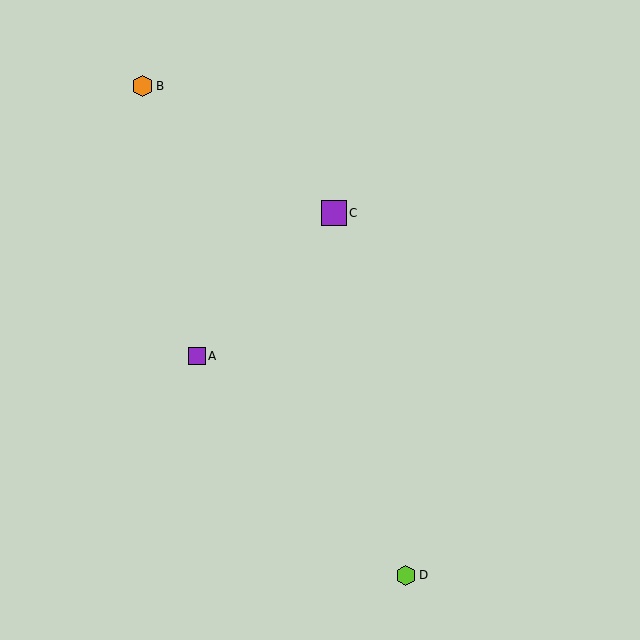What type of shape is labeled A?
Shape A is a purple square.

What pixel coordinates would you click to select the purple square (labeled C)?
Click at (334, 213) to select the purple square C.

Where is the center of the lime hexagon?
The center of the lime hexagon is at (406, 575).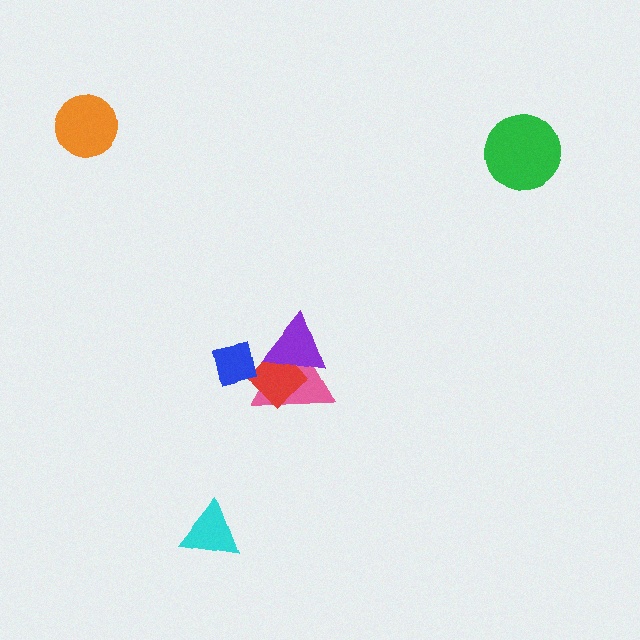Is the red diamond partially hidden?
Yes, it is partially covered by another shape.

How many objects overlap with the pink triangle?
3 objects overlap with the pink triangle.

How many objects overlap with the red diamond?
3 objects overlap with the red diamond.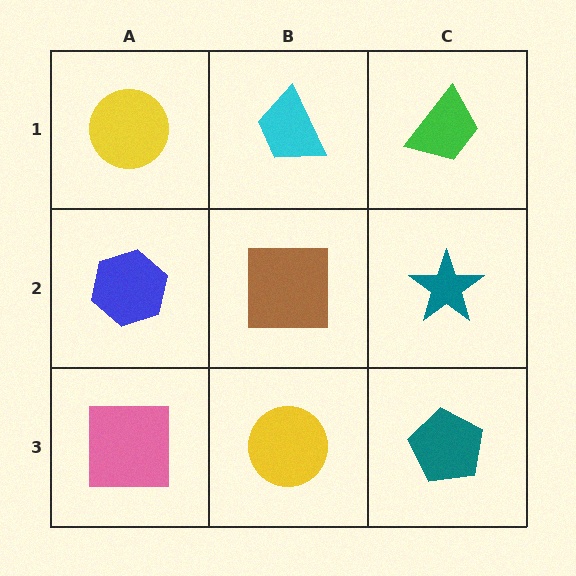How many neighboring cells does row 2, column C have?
3.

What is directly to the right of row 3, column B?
A teal pentagon.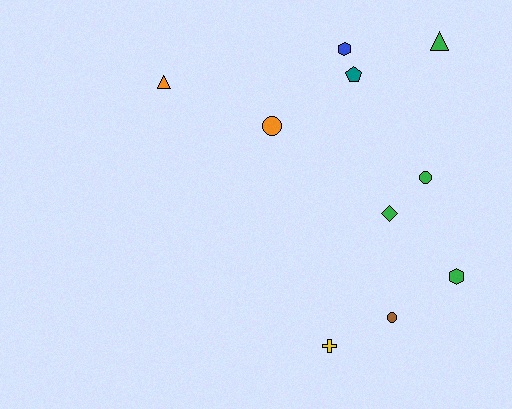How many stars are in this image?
There are no stars.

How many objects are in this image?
There are 10 objects.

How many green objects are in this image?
There are 4 green objects.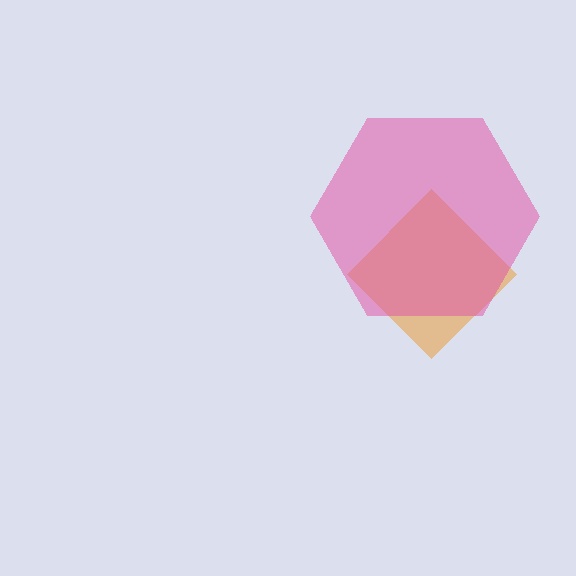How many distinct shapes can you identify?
There are 2 distinct shapes: an orange diamond, a pink hexagon.